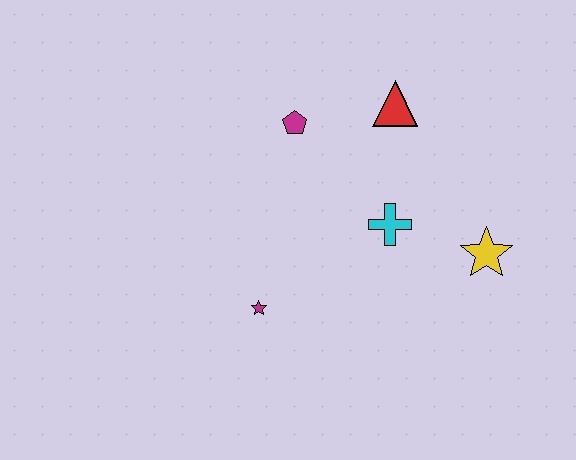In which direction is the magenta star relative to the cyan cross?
The magenta star is to the left of the cyan cross.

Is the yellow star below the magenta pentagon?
Yes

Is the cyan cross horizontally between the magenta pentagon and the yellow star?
Yes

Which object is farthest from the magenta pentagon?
The yellow star is farthest from the magenta pentagon.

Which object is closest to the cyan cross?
The yellow star is closest to the cyan cross.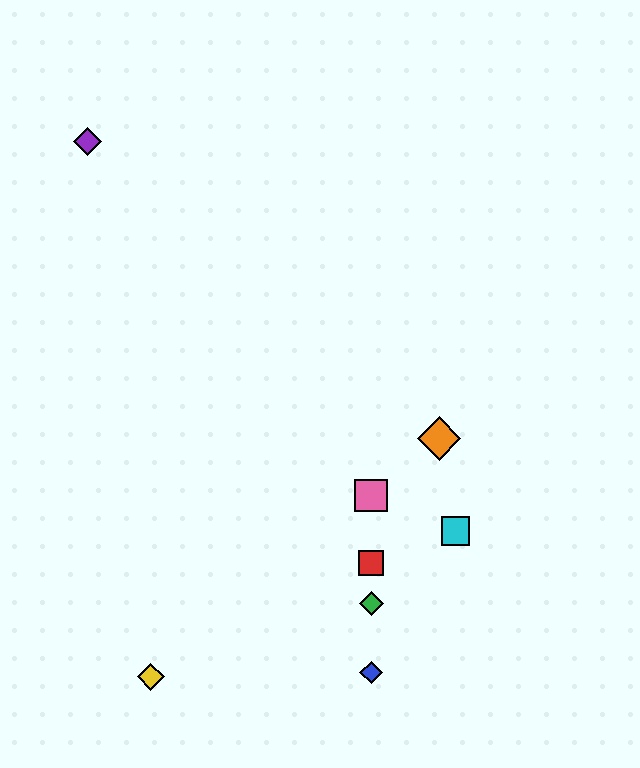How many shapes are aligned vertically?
4 shapes (the red square, the blue diamond, the green diamond, the pink square) are aligned vertically.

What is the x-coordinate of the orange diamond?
The orange diamond is at x≈439.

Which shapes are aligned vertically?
The red square, the blue diamond, the green diamond, the pink square are aligned vertically.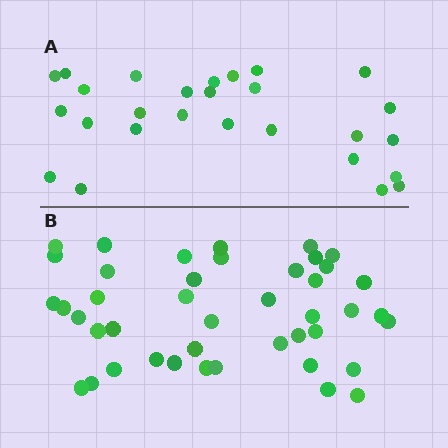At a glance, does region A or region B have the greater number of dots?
Region B (the bottom region) has more dots.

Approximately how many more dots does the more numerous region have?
Region B has approximately 15 more dots than region A.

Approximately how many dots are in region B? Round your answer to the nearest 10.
About 40 dots. (The exact count is 43, which rounds to 40.)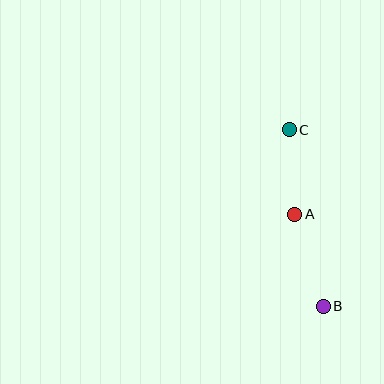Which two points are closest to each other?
Points A and C are closest to each other.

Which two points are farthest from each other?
Points B and C are farthest from each other.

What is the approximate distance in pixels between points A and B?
The distance between A and B is approximately 96 pixels.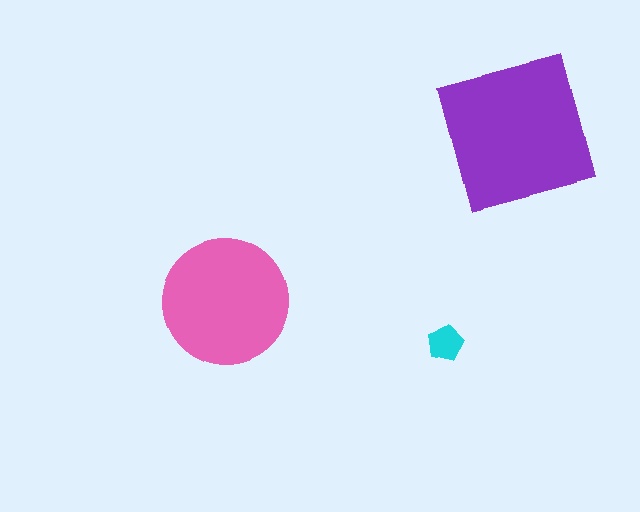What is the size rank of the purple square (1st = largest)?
1st.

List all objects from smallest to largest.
The cyan pentagon, the pink circle, the purple square.